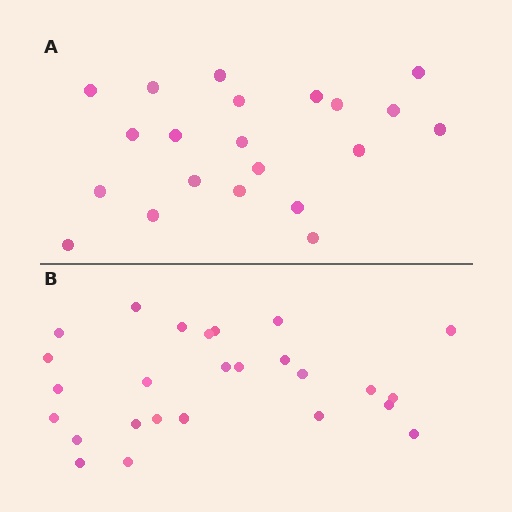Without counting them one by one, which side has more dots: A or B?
Region B (the bottom region) has more dots.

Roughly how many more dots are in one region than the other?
Region B has about 5 more dots than region A.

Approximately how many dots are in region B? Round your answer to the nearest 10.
About 30 dots. (The exact count is 26, which rounds to 30.)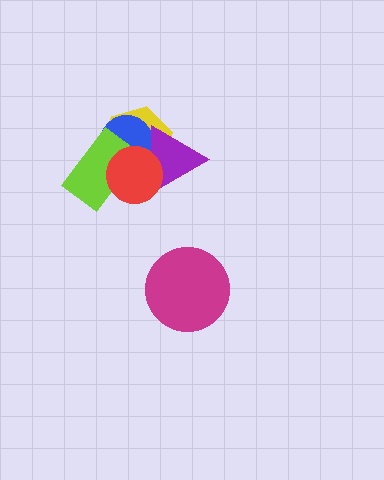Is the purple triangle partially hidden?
Yes, it is partially covered by another shape.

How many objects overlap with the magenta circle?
0 objects overlap with the magenta circle.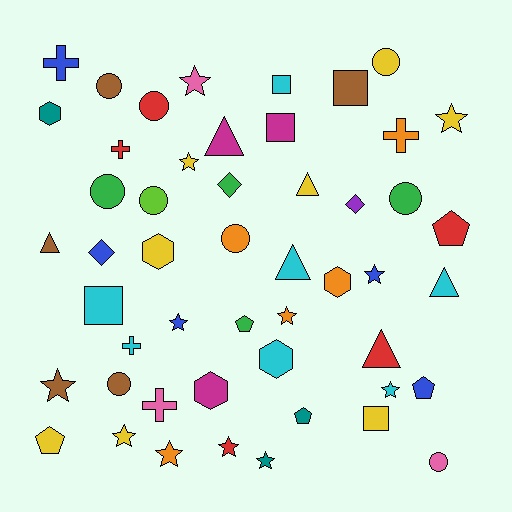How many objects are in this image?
There are 50 objects.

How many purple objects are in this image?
There is 1 purple object.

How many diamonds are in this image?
There are 3 diamonds.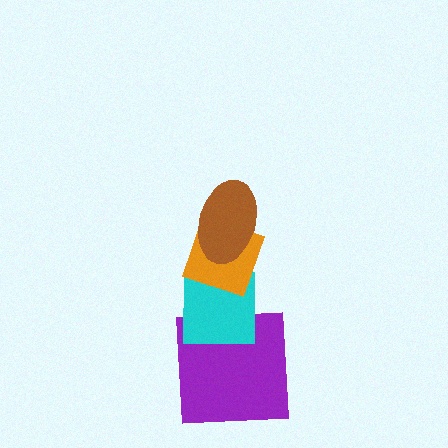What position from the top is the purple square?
The purple square is 4th from the top.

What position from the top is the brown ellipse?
The brown ellipse is 1st from the top.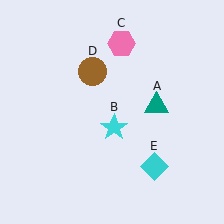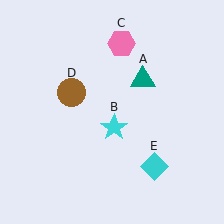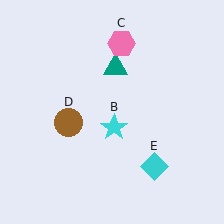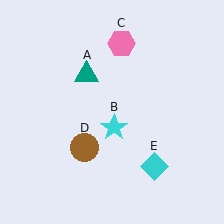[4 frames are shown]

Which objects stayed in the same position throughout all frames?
Cyan star (object B) and pink hexagon (object C) and cyan diamond (object E) remained stationary.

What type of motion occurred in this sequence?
The teal triangle (object A), brown circle (object D) rotated counterclockwise around the center of the scene.